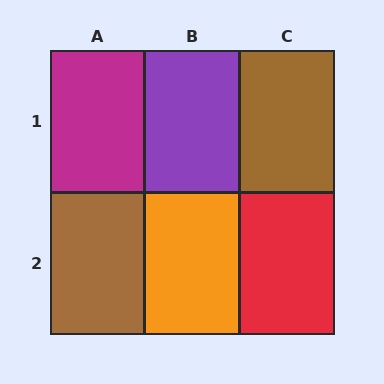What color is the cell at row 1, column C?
Brown.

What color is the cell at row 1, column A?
Magenta.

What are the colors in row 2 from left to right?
Brown, orange, red.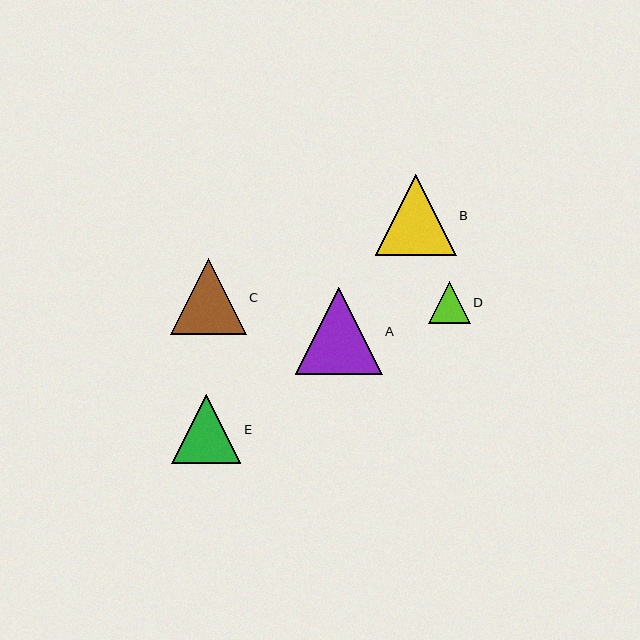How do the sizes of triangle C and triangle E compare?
Triangle C and triangle E are approximately the same size.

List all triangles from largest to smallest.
From largest to smallest: A, B, C, E, D.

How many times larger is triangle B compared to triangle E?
Triangle B is approximately 1.2 times the size of triangle E.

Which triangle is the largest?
Triangle A is the largest with a size of approximately 87 pixels.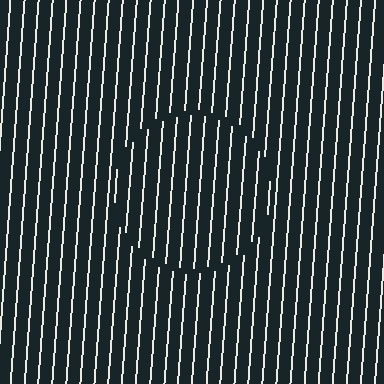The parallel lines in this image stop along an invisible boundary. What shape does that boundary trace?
An illusory circle. The interior of the shape contains the same grating, shifted by half a period — the contour is defined by the phase discontinuity where line-ends from the inner and outer gratings abut.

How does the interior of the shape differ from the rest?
The interior of the shape contains the same grating, shifted by half a period — the contour is defined by the phase discontinuity where line-ends from the inner and outer gratings abut.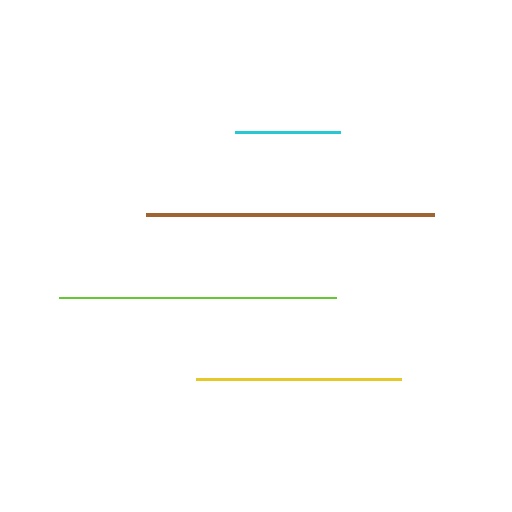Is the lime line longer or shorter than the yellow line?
The lime line is longer than the yellow line.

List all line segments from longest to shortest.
From longest to shortest: brown, lime, yellow, cyan.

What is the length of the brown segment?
The brown segment is approximately 288 pixels long.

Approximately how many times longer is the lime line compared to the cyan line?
The lime line is approximately 2.6 times the length of the cyan line.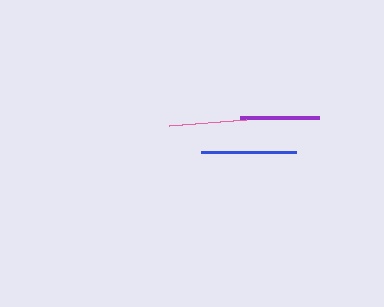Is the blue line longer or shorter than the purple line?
The blue line is longer than the purple line.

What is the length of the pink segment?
The pink segment is approximately 78 pixels long.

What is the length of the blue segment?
The blue segment is approximately 95 pixels long.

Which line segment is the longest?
The blue line is the longest at approximately 95 pixels.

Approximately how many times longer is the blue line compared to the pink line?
The blue line is approximately 1.2 times the length of the pink line.